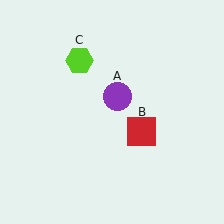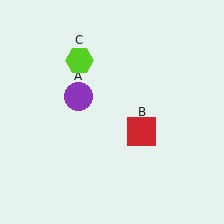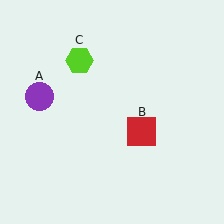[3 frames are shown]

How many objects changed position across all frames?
1 object changed position: purple circle (object A).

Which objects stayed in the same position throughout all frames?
Red square (object B) and lime hexagon (object C) remained stationary.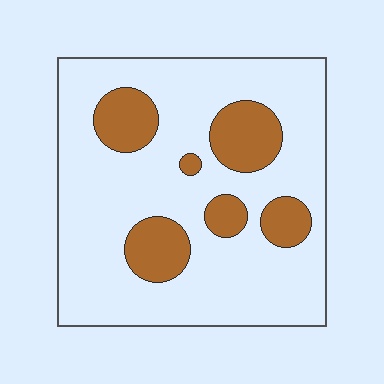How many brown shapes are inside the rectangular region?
6.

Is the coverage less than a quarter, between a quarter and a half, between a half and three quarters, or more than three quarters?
Less than a quarter.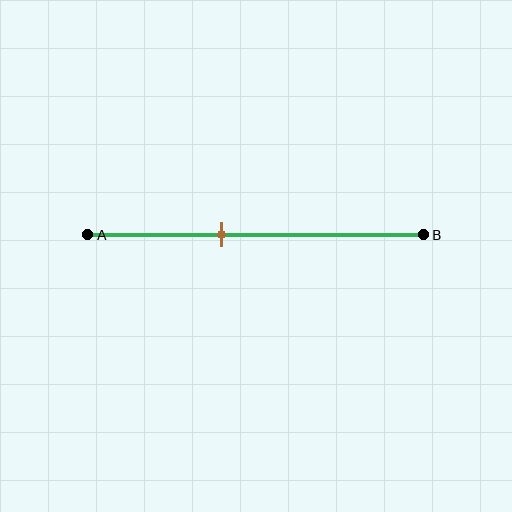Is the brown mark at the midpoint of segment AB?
No, the mark is at about 40% from A, not at the 50% midpoint.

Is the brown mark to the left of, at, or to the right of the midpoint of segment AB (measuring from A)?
The brown mark is to the left of the midpoint of segment AB.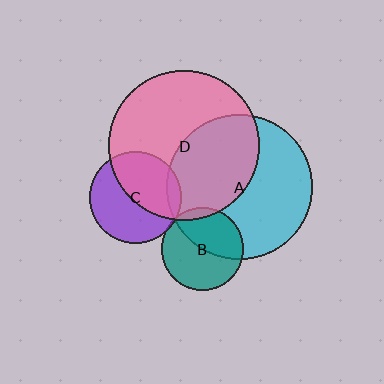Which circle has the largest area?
Circle D (pink).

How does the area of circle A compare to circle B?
Approximately 3.1 times.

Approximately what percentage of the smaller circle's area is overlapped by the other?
Approximately 45%.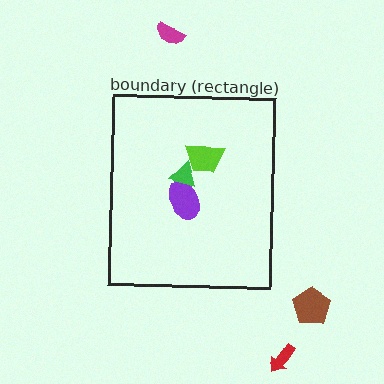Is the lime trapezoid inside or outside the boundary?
Inside.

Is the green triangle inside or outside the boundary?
Inside.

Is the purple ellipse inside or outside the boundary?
Inside.